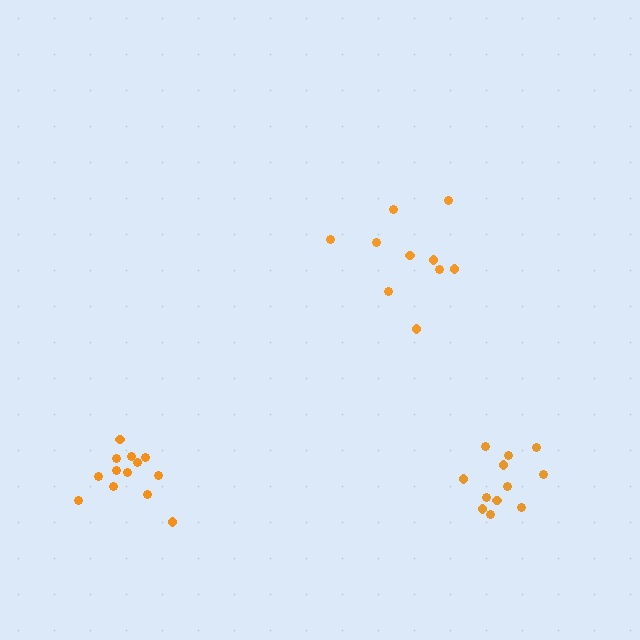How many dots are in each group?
Group 1: 10 dots, Group 2: 13 dots, Group 3: 12 dots (35 total).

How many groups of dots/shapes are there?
There are 3 groups.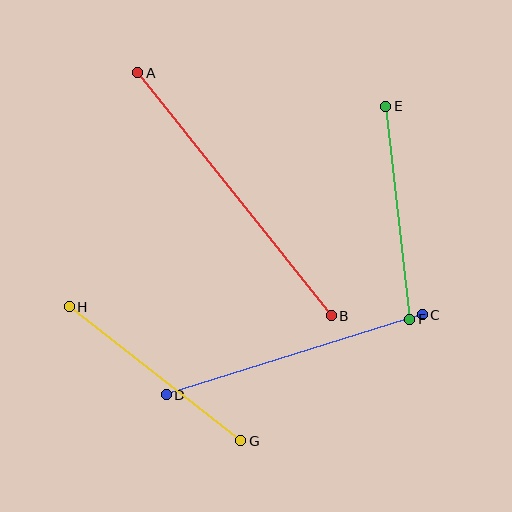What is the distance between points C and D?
The distance is approximately 268 pixels.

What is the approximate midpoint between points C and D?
The midpoint is at approximately (294, 355) pixels.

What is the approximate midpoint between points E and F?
The midpoint is at approximately (398, 213) pixels.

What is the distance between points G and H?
The distance is approximately 218 pixels.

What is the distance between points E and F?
The distance is approximately 214 pixels.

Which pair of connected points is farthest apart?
Points A and B are farthest apart.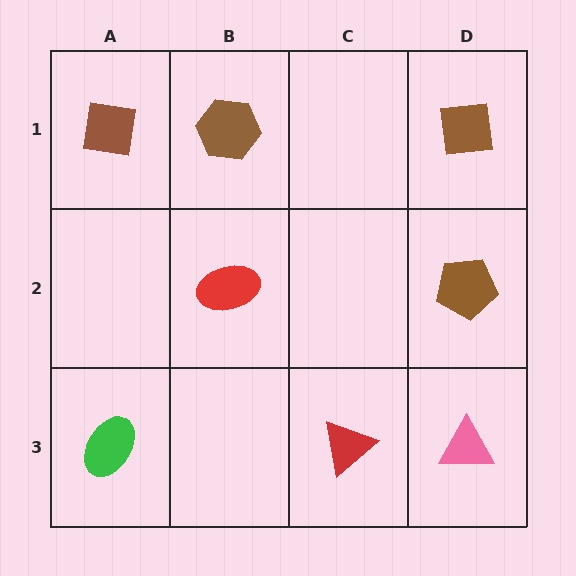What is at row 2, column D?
A brown pentagon.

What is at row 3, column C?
A red triangle.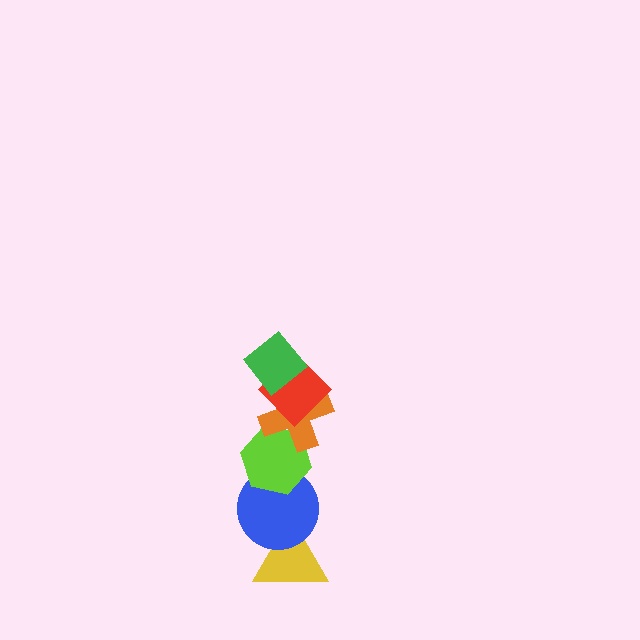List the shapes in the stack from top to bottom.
From top to bottom: the green diamond, the red diamond, the orange cross, the lime hexagon, the blue circle, the yellow triangle.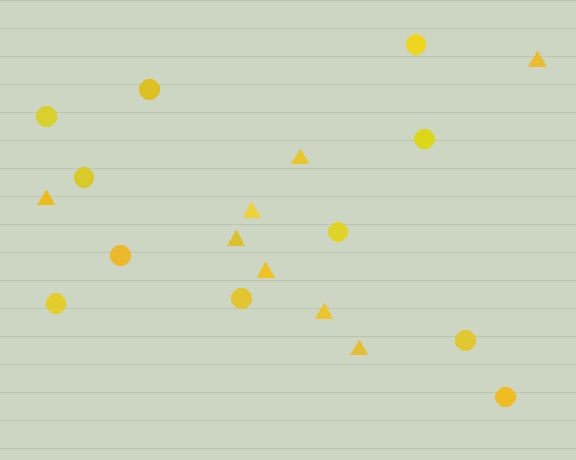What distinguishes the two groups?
There are 2 groups: one group of circles (11) and one group of triangles (8).